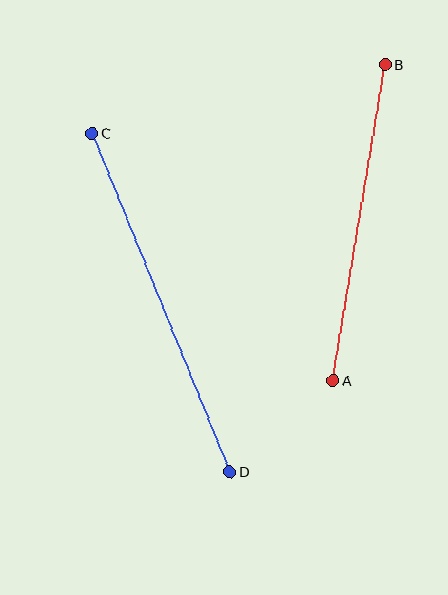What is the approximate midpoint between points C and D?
The midpoint is at approximately (161, 303) pixels.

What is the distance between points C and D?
The distance is approximately 366 pixels.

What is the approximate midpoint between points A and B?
The midpoint is at approximately (359, 222) pixels.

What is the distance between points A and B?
The distance is approximately 320 pixels.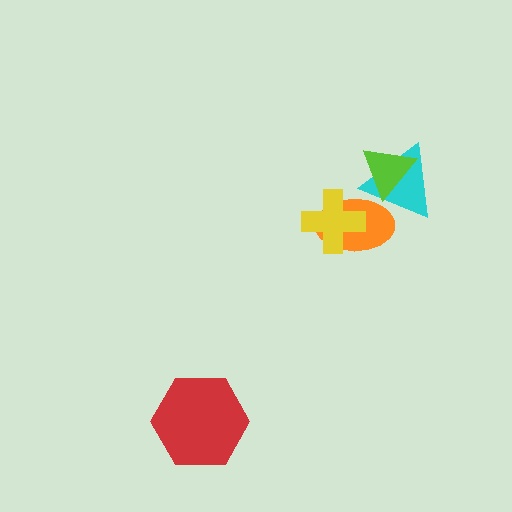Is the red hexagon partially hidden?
No, no other shape covers it.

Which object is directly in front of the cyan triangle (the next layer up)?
The orange ellipse is directly in front of the cyan triangle.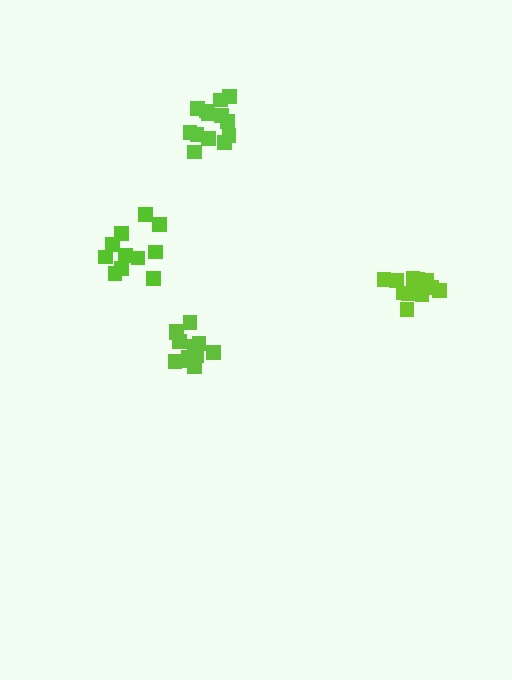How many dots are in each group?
Group 1: 11 dots, Group 2: 13 dots, Group 3: 12 dots, Group 4: 13 dots (49 total).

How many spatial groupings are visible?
There are 4 spatial groupings.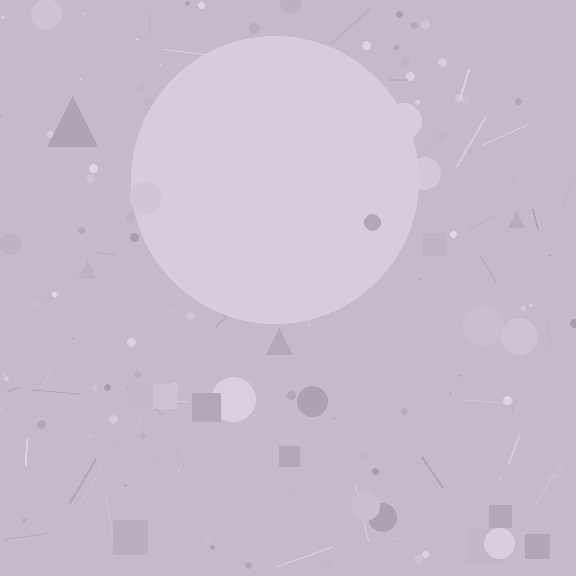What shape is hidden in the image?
A circle is hidden in the image.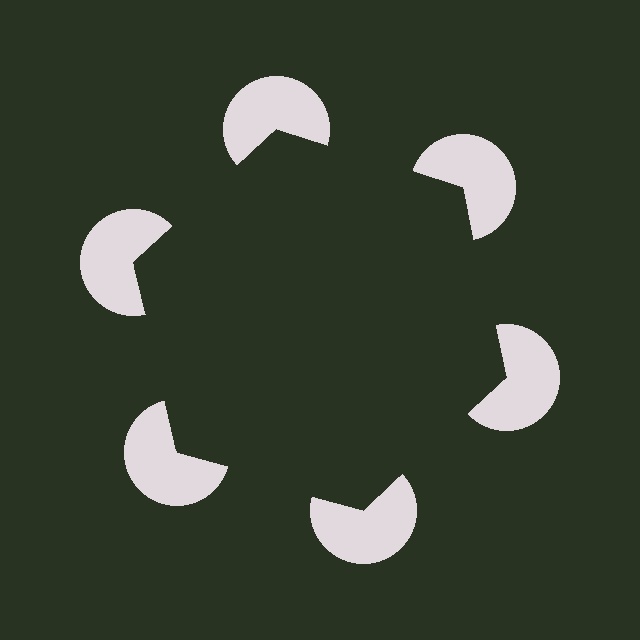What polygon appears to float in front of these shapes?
An illusory hexagon — its edges are inferred from the aligned wedge cuts in the pac-man discs, not physically drawn.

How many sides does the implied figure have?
6 sides.